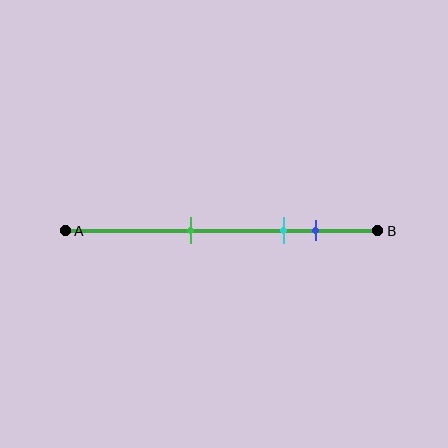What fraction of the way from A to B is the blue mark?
The blue mark is approximately 80% (0.8) of the way from A to B.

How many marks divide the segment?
There are 3 marks dividing the segment.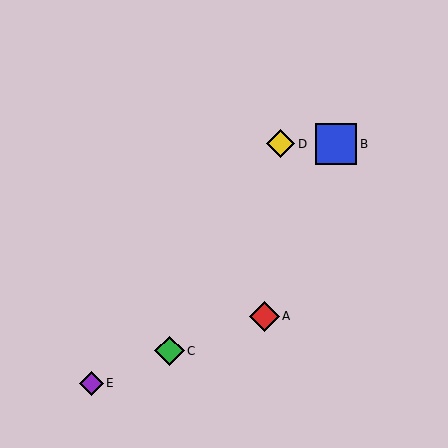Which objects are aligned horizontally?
Objects B, D are aligned horizontally.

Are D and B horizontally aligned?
Yes, both are at y≈144.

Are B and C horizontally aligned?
No, B is at y≈144 and C is at y≈351.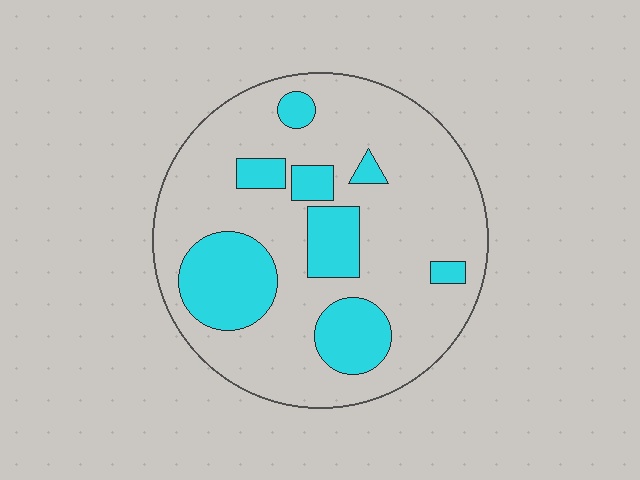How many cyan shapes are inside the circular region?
8.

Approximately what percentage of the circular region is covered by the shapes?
Approximately 25%.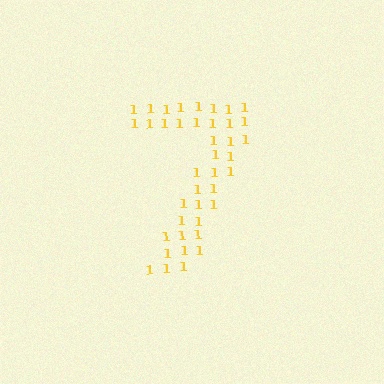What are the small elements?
The small elements are digit 1's.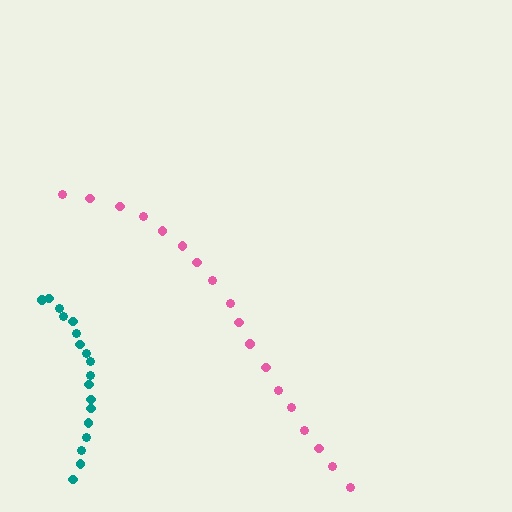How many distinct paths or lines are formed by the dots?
There are 2 distinct paths.